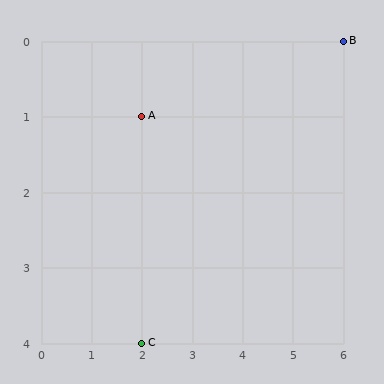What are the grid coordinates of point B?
Point B is at grid coordinates (6, 0).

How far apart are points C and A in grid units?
Points C and A are 3 rows apart.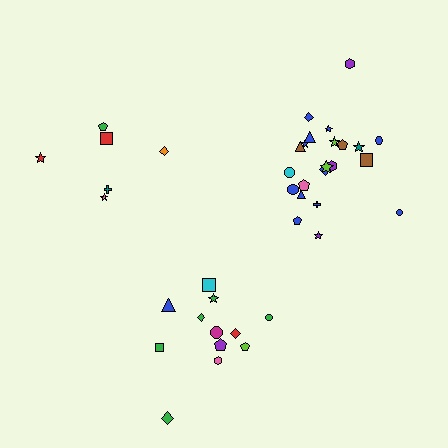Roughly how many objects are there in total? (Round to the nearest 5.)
Roughly 40 objects in total.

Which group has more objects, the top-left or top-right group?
The top-right group.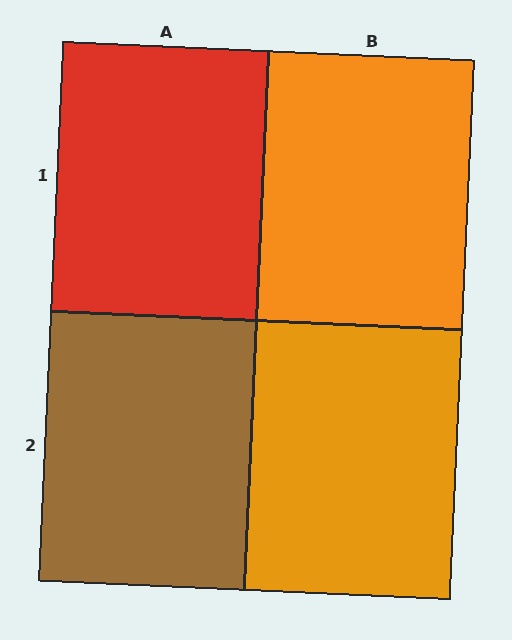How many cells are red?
1 cell is red.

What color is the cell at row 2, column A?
Brown.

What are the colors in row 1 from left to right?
Red, orange.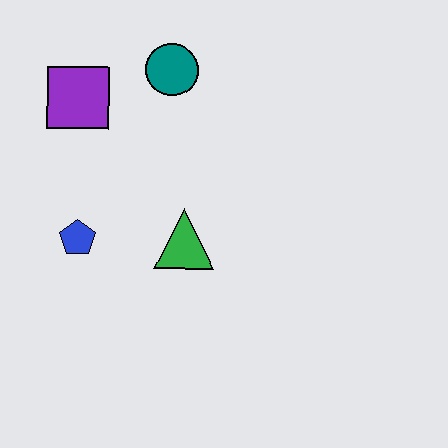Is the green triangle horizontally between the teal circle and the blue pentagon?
No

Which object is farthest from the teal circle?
The blue pentagon is farthest from the teal circle.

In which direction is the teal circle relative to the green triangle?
The teal circle is above the green triangle.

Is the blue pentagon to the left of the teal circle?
Yes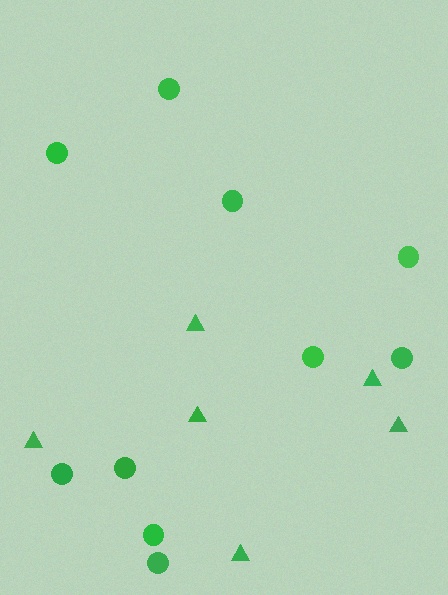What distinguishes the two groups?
There are 2 groups: one group of circles (10) and one group of triangles (6).